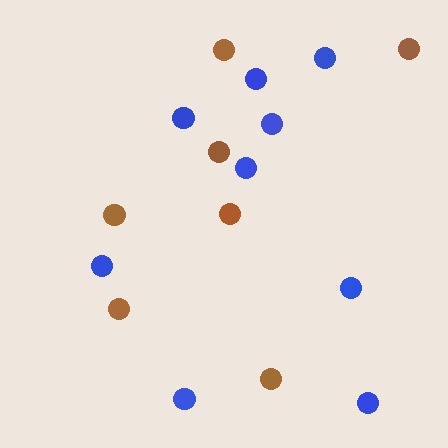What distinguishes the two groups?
There are 2 groups: one group of blue circles (9) and one group of brown circles (7).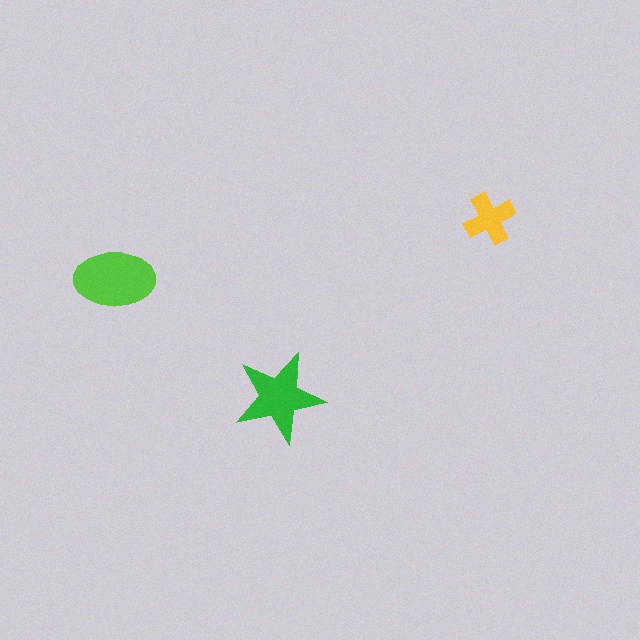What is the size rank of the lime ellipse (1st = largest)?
1st.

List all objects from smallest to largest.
The yellow cross, the green star, the lime ellipse.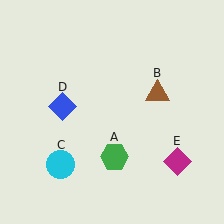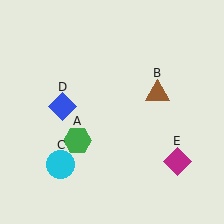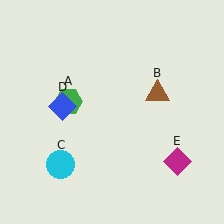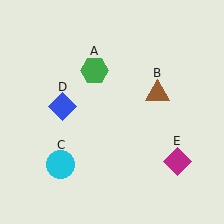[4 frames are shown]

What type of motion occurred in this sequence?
The green hexagon (object A) rotated clockwise around the center of the scene.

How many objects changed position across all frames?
1 object changed position: green hexagon (object A).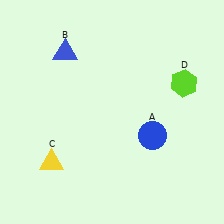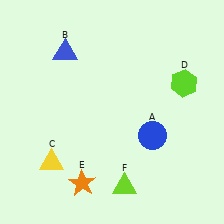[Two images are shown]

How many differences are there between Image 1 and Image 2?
There are 2 differences between the two images.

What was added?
An orange star (E), a lime triangle (F) were added in Image 2.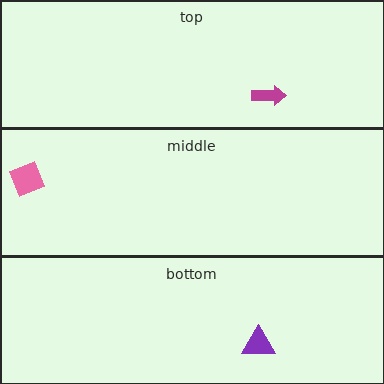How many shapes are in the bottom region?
1.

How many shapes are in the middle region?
1.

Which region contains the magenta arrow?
The top region.